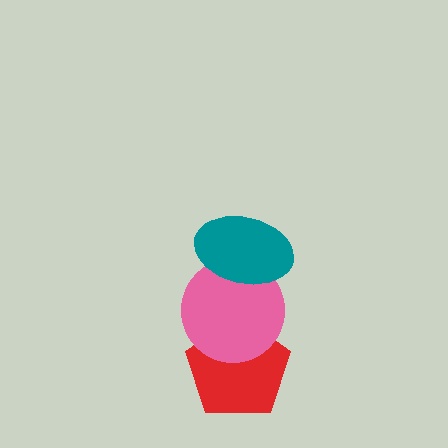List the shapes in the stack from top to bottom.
From top to bottom: the teal ellipse, the pink circle, the red pentagon.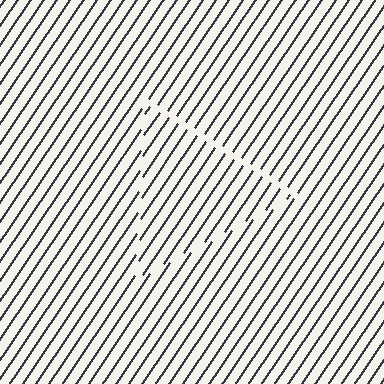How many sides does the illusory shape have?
3 sides — the line-ends trace a triangle.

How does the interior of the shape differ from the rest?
The interior of the shape contains the same grating, shifted by half a period — the contour is defined by the phase discontinuity where line-ends from the inner and outer gratings abut.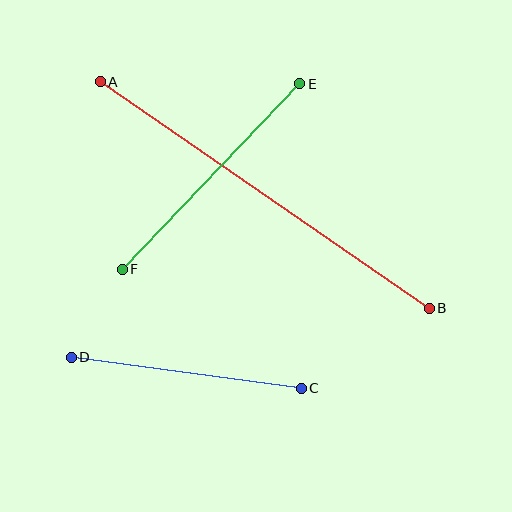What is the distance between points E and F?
The distance is approximately 257 pixels.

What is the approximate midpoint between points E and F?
The midpoint is at approximately (211, 177) pixels.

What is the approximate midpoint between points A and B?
The midpoint is at approximately (265, 195) pixels.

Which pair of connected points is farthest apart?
Points A and B are farthest apart.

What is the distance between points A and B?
The distance is approximately 399 pixels.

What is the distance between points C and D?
The distance is approximately 232 pixels.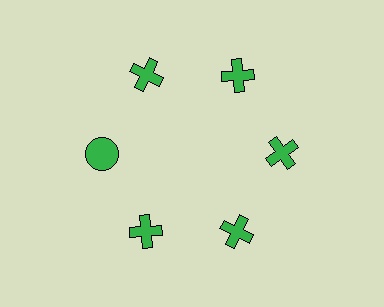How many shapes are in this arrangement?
There are 6 shapes arranged in a ring pattern.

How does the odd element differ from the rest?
It has a different shape: circle instead of cross.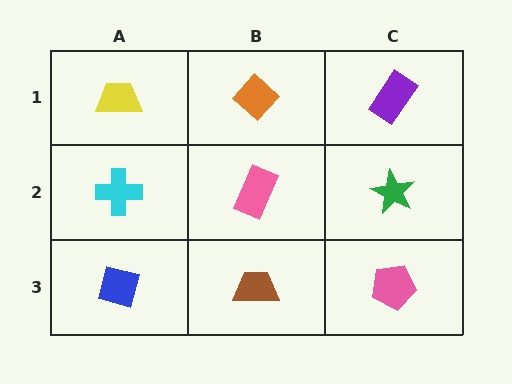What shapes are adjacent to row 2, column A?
A yellow trapezoid (row 1, column A), a blue diamond (row 3, column A), a pink rectangle (row 2, column B).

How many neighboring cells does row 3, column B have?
3.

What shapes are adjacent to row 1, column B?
A pink rectangle (row 2, column B), a yellow trapezoid (row 1, column A), a purple rectangle (row 1, column C).